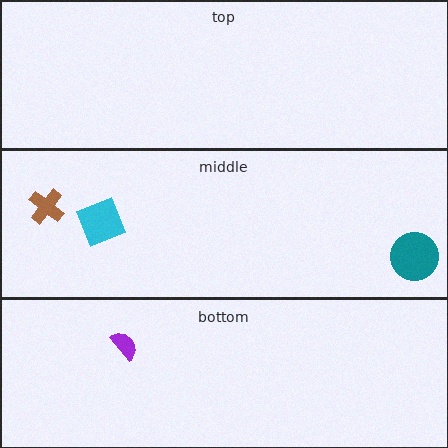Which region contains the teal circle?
The middle region.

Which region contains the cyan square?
The middle region.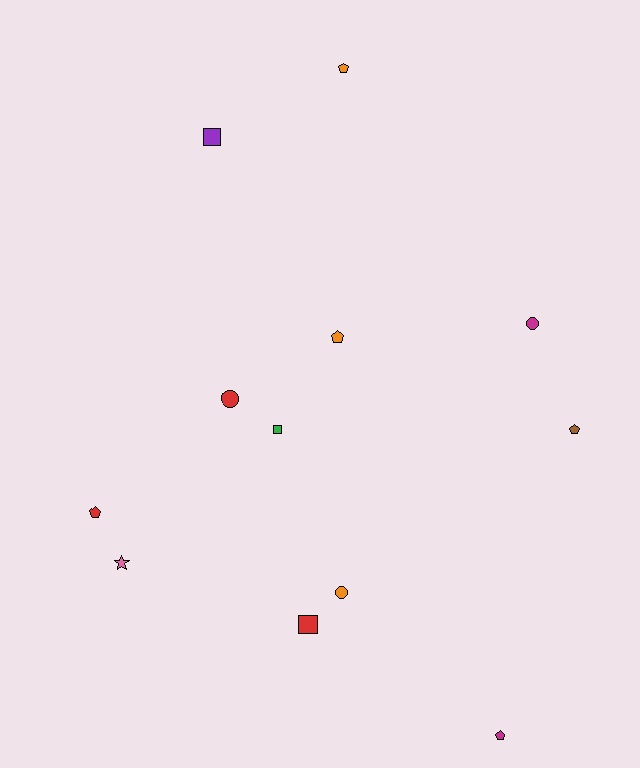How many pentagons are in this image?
There are 5 pentagons.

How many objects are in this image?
There are 12 objects.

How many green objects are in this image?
There is 1 green object.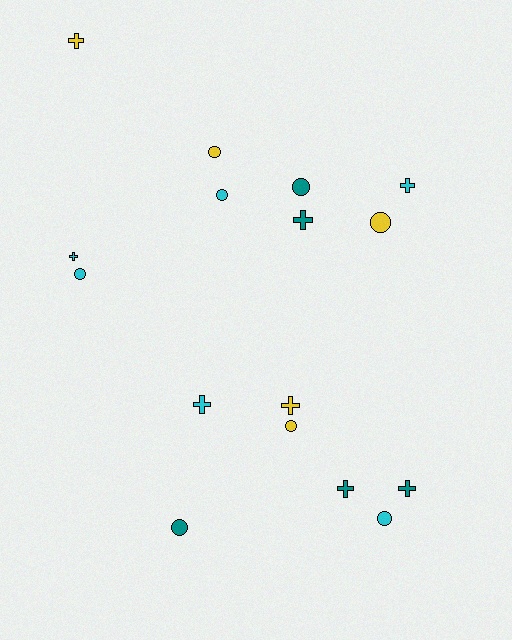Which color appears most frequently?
Cyan, with 6 objects.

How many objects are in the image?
There are 16 objects.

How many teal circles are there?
There are 2 teal circles.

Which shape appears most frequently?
Cross, with 8 objects.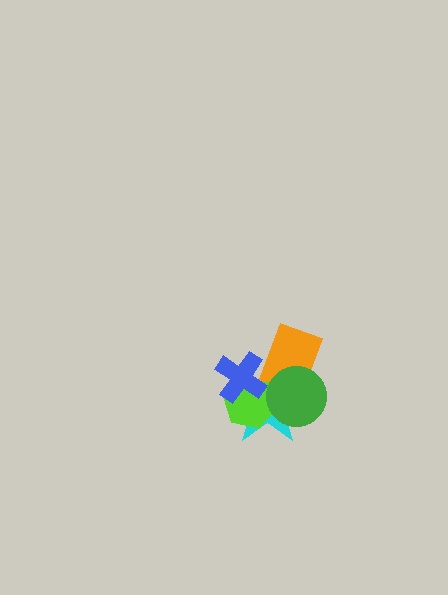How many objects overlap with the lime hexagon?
4 objects overlap with the lime hexagon.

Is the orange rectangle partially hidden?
Yes, it is partially covered by another shape.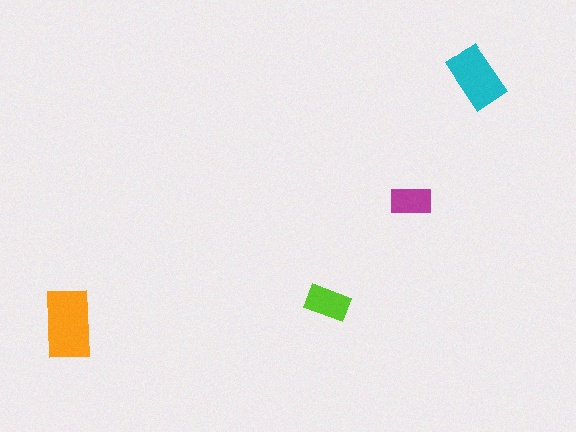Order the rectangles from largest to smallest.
the orange one, the cyan one, the lime one, the magenta one.